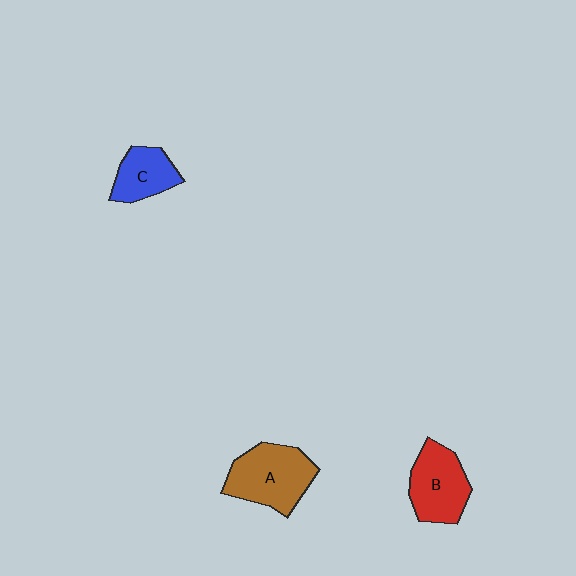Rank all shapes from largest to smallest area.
From largest to smallest: A (brown), B (red), C (blue).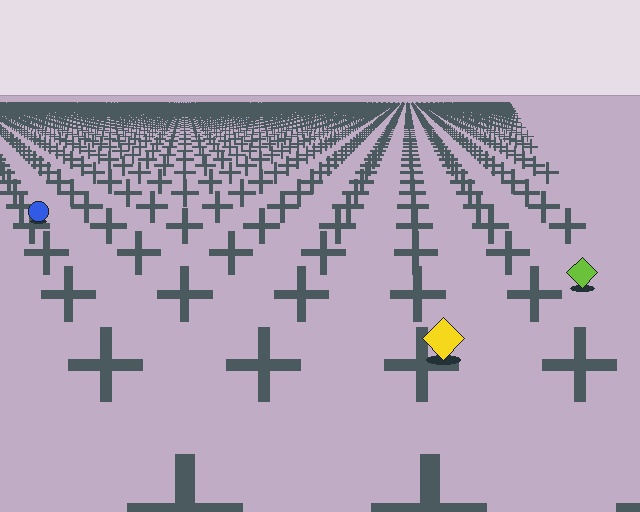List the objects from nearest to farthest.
From nearest to farthest: the yellow diamond, the lime diamond, the blue circle.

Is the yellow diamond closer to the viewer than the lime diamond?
Yes. The yellow diamond is closer — you can tell from the texture gradient: the ground texture is coarser near it.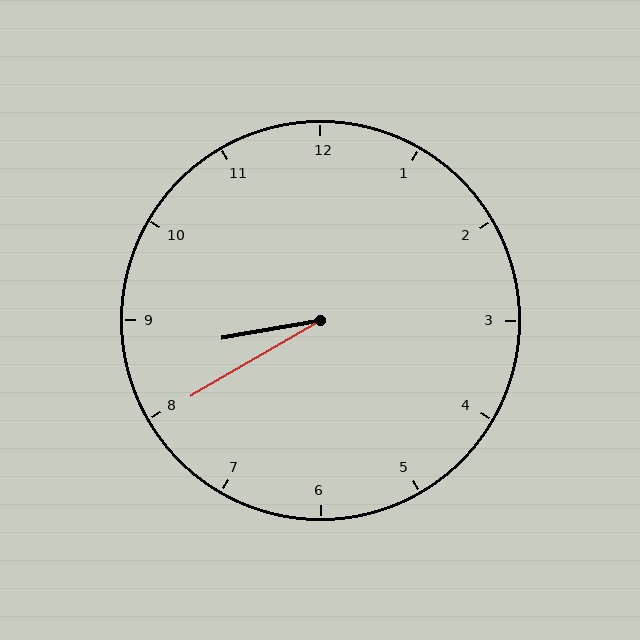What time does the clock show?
8:40.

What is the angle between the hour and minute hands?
Approximately 20 degrees.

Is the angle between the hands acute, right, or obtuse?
It is acute.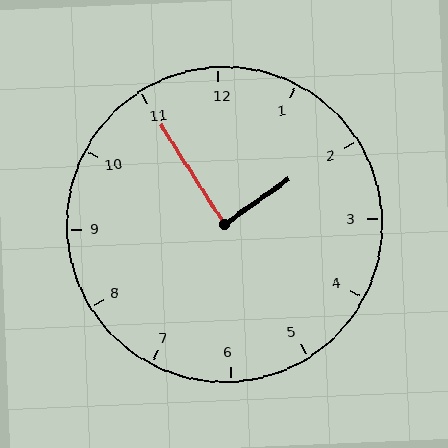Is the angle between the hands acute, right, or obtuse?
It is right.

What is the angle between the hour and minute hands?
Approximately 88 degrees.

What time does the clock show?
1:55.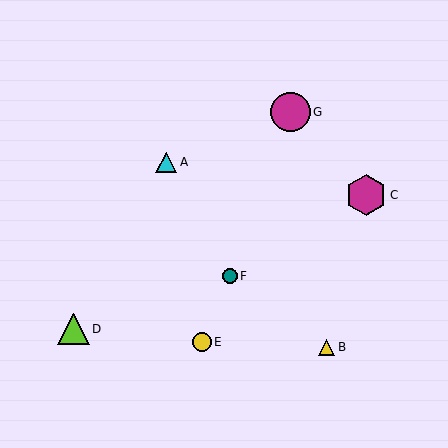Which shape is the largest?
The magenta hexagon (labeled C) is the largest.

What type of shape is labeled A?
Shape A is a cyan triangle.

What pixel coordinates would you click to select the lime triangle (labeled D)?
Click at (73, 329) to select the lime triangle D.